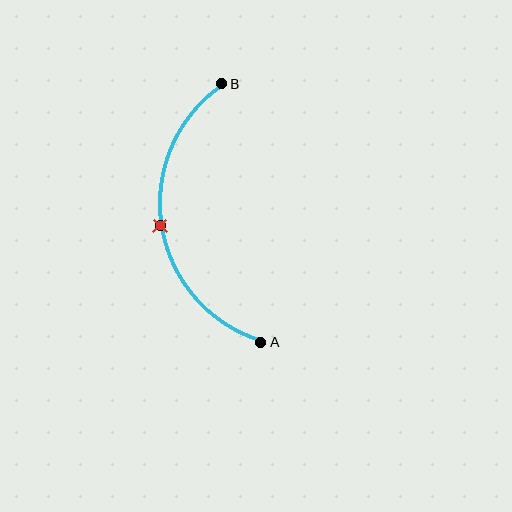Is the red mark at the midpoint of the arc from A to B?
Yes. The red mark lies on the arc at equal arc-length from both A and B — it is the arc midpoint.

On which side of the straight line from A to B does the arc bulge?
The arc bulges to the left of the straight line connecting A and B.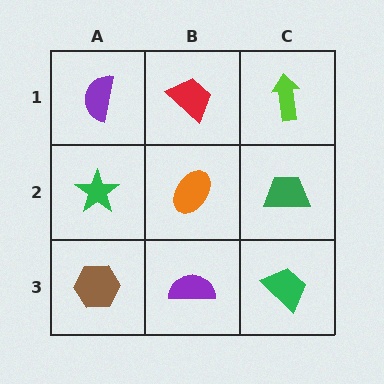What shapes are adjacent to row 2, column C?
A lime arrow (row 1, column C), a green trapezoid (row 3, column C), an orange ellipse (row 2, column B).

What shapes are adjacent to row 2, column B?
A red trapezoid (row 1, column B), a purple semicircle (row 3, column B), a green star (row 2, column A), a green trapezoid (row 2, column C).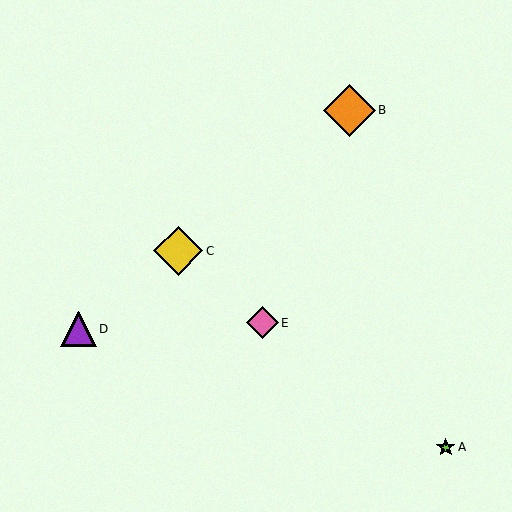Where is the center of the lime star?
The center of the lime star is at (446, 448).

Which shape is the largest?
The orange diamond (labeled B) is the largest.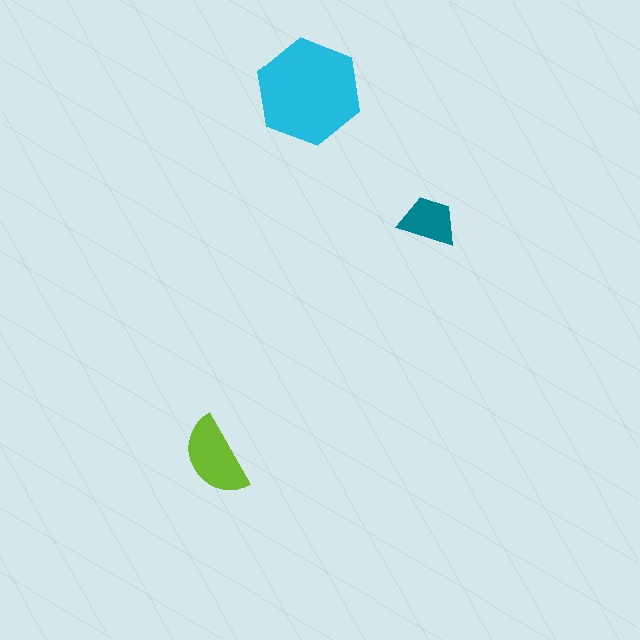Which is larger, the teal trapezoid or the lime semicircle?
The lime semicircle.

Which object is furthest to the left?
The lime semicircle is leftmost.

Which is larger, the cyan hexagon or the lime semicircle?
The cyan hexagon.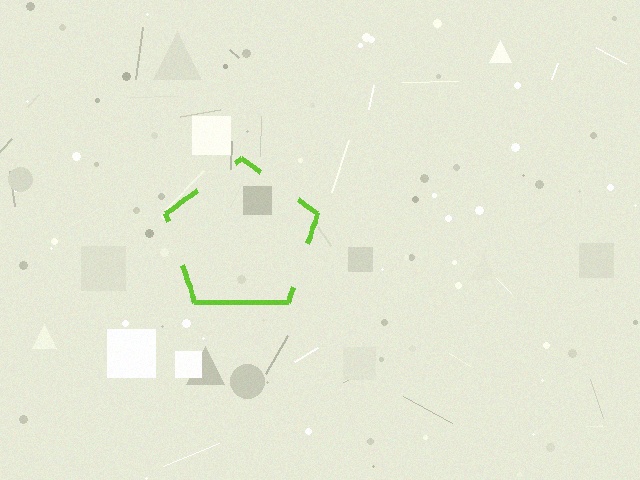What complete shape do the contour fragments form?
The contour fragments form a pentagon.